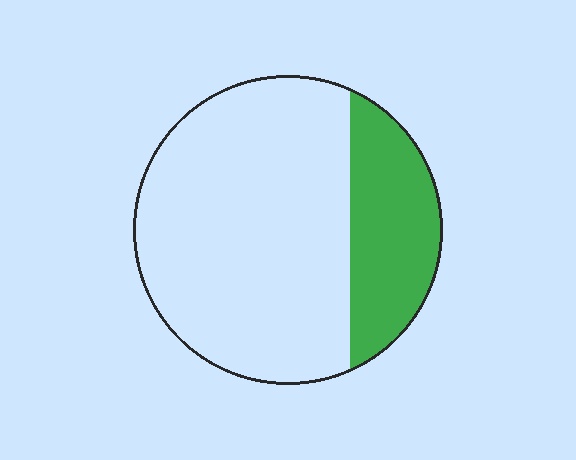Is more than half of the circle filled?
No.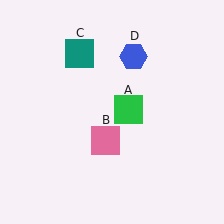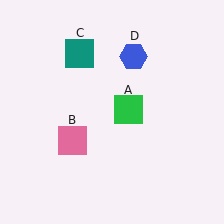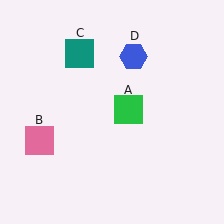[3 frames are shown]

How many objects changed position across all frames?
1 object changed position: pink square (object B).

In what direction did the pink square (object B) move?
The pink square (object B) moved left.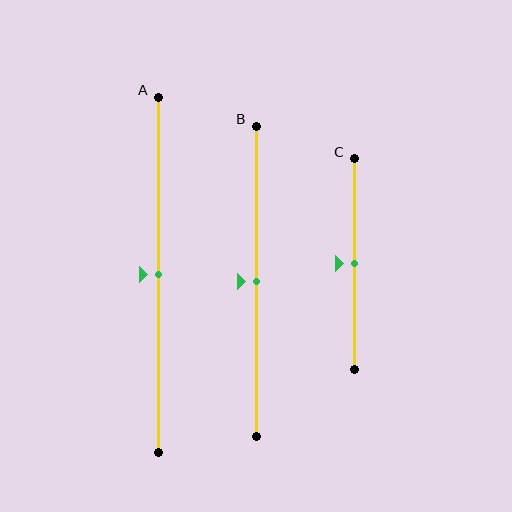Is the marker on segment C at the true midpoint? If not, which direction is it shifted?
Yes, the marker on segment C is at the true midpoint.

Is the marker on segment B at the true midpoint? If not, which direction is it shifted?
Yes, the marker on segment B is at the true midpoint.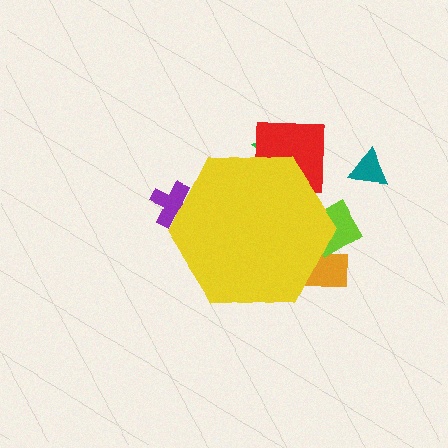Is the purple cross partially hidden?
Yes, the purple cross is partially hidden behind the yellow hexagon.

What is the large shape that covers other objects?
A yellow hexagon.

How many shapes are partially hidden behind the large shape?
5 shapes are partially hidden.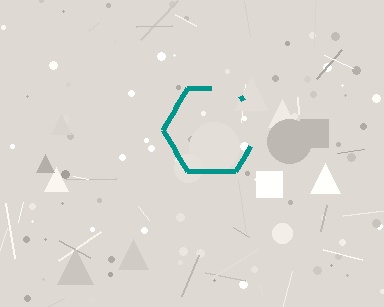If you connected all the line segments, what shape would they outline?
They would outline a hexagon.